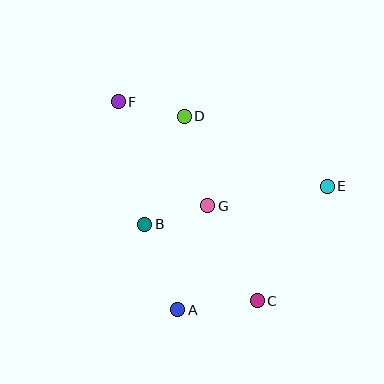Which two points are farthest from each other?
Points C and F are farthest from each other.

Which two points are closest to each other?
Points B and G are closest to each other.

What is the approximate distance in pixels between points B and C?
The distance between B and C is approximately 136 pixels.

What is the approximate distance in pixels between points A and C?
The distance between A and C is approximately 80 pixels.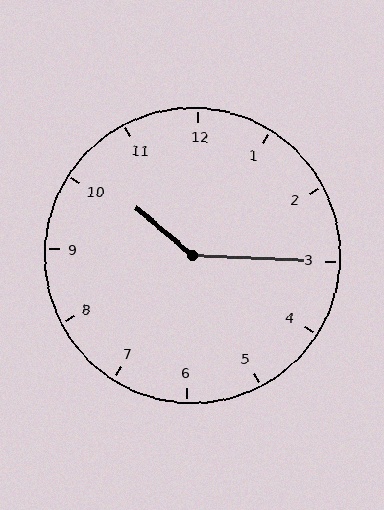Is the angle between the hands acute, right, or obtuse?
It is obtuse.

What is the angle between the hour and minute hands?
Approximately 142 degrees.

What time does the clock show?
10:15.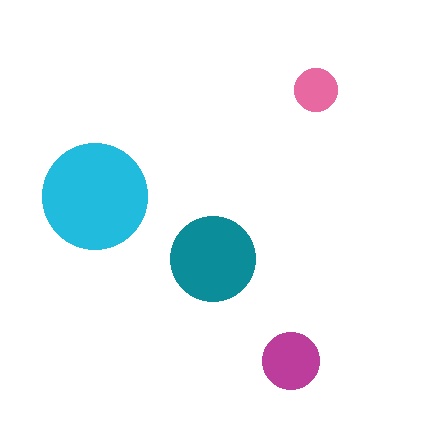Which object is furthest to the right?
The pink circle is rightmost.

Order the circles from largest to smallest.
the cyan one, the teal one, the magenta one, the pink one.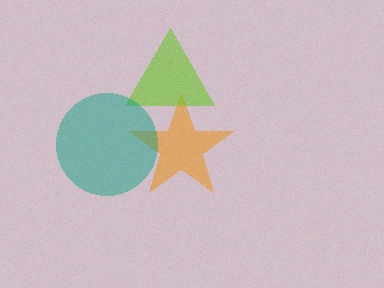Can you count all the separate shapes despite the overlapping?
Yes, there are 3 separate shapes.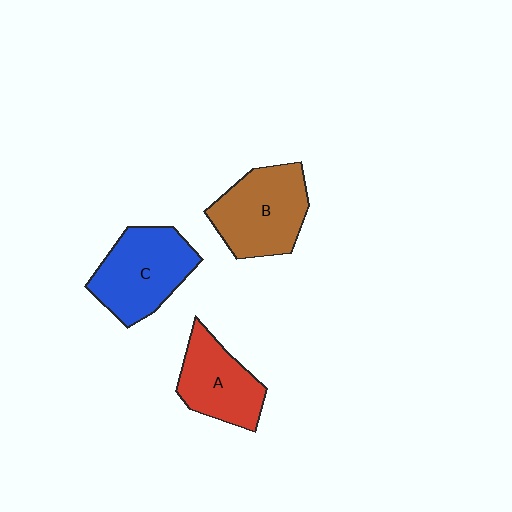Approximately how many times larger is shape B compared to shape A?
Approximately 1.2 times.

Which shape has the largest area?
Shape C (blue).